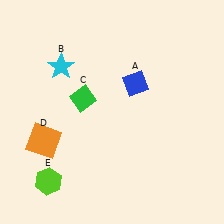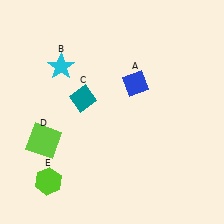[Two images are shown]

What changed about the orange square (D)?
In Image 1, D is orange. In Image 2, it changed to lime.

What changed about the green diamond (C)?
In Image 1, C is green. In Image 2, it changed to teal.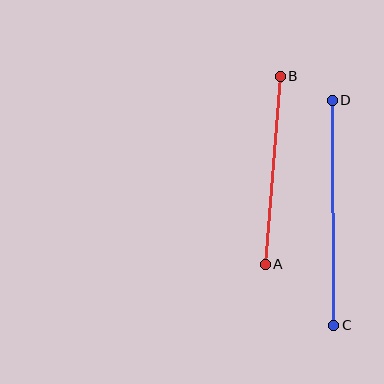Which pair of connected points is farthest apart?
Points C and D are farthest apart.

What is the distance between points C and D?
The distance is approximately 225 pixels.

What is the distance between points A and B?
The distance is approximately 189 pixels.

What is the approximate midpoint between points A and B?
The midpoint is at approximately (273, 170) pixels.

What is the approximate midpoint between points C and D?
The midpoint is at approximately (333, 213) pixels.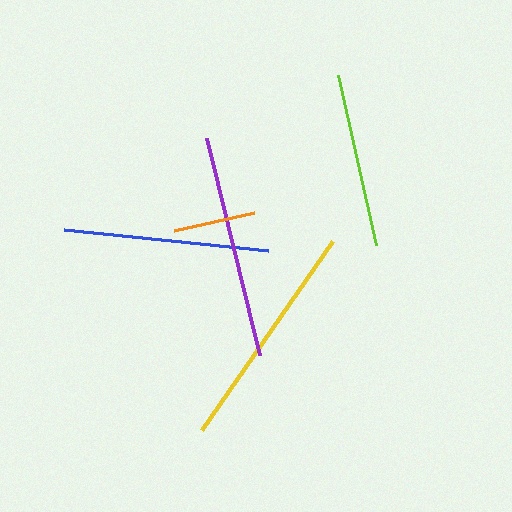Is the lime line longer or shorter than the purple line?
The purple line is longer than the lime line.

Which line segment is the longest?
The yellow line is the longest at approximately 230 pixels.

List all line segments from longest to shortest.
From longest to shortest: yellow, purple, blue, lime, orange.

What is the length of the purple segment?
The purple segment is approximately 223 pixels long.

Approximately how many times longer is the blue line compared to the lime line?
The blue line is approximately 1.2 times the length of the lime line.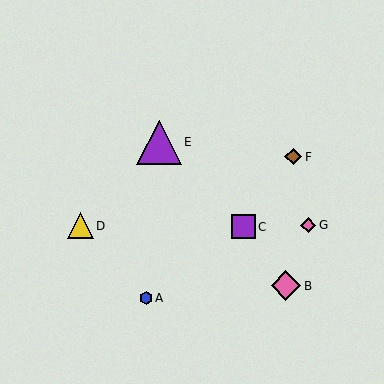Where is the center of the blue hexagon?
The center of the blue hexagon is at (146, 298).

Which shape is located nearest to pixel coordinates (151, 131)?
The purple triangle (labeled E) at (159, 142) is nearest to that location.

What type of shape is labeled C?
Shape C is a purple square.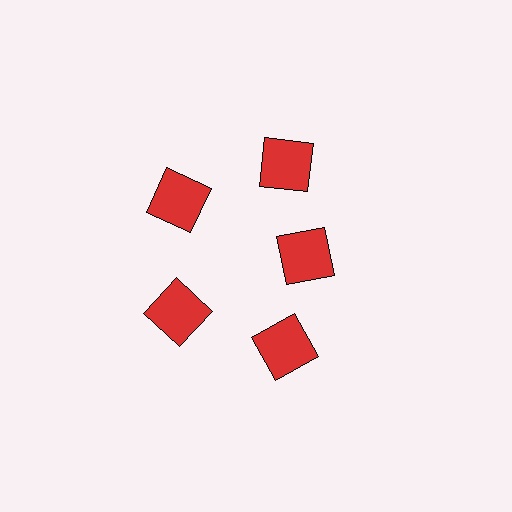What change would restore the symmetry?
The symmetry would be restored by moving it outward, back onto the ring so that all 5 squares sit at equal angles and equal distance from the center.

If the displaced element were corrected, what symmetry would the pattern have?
It would have 5-fold rotational symmetry — the pattern would map onto itself every 72 degrees.